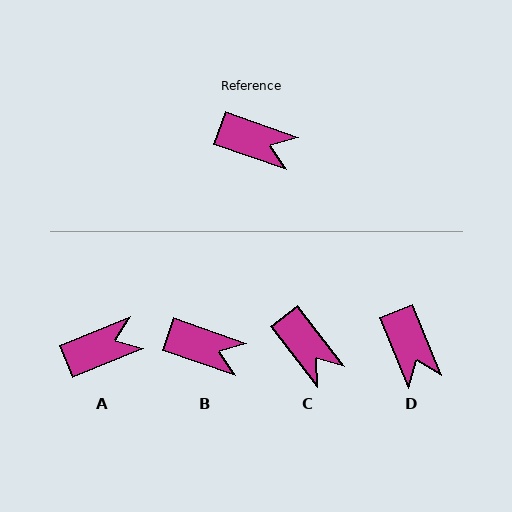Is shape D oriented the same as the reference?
No, it is off by about 48 degrees.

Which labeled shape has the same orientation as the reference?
B.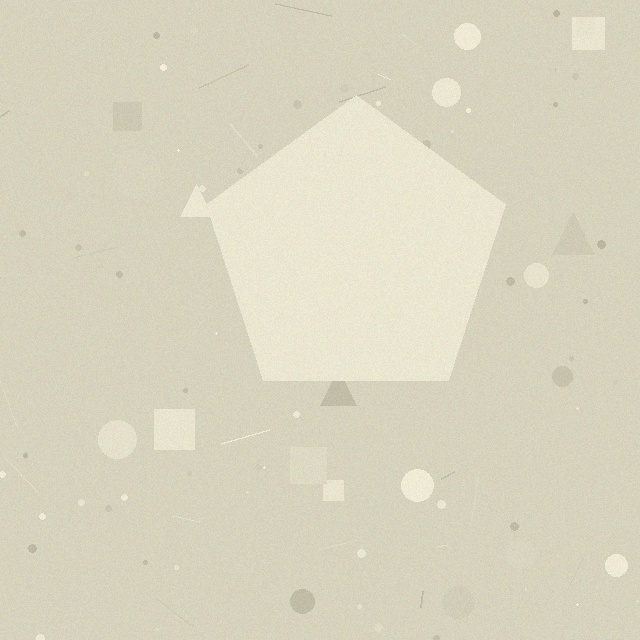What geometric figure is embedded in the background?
A pentagon is embedded in the background.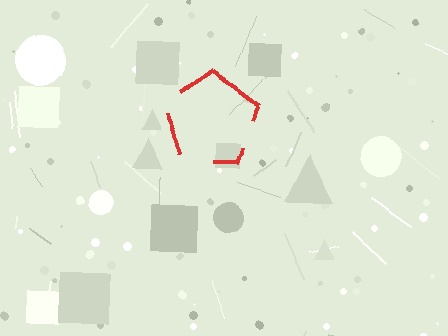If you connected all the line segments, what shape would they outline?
They would outline a pentagon.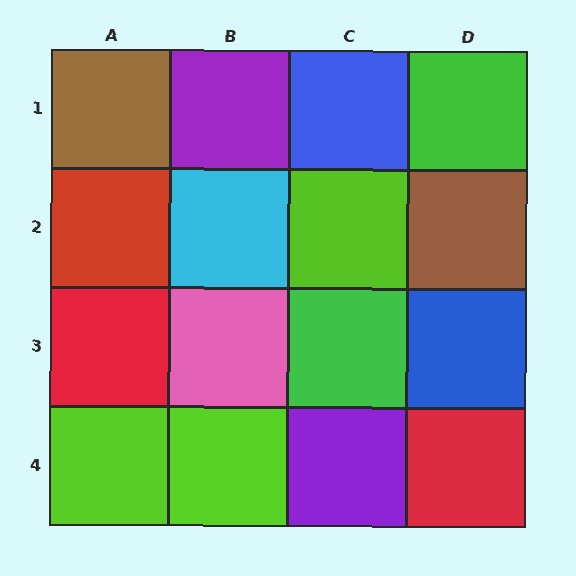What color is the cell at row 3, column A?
Red.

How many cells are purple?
2 cells are purple.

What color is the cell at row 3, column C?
Green.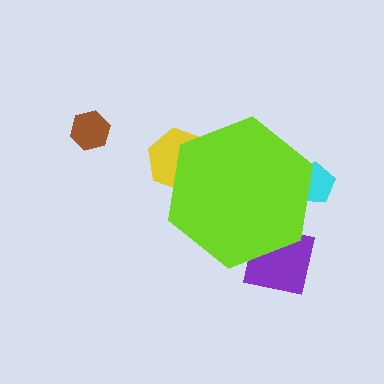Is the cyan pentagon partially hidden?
Yes, the cyan pentagon is partially hidden behind the lime hexagon.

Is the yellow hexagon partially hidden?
Yes, the yellow hexagon is partially hidden behind the lime hexagon.